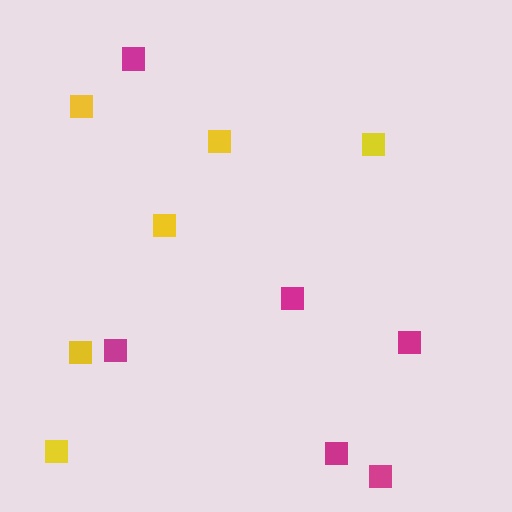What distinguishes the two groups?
There are 2 groups: one group of yellow squares (6) and one group of magenta squares (6).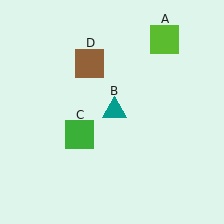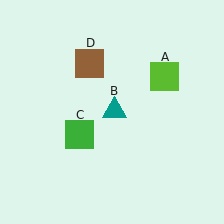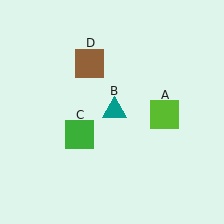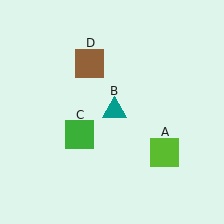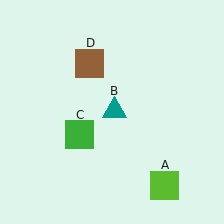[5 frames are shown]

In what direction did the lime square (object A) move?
The lime square (object A) moved down.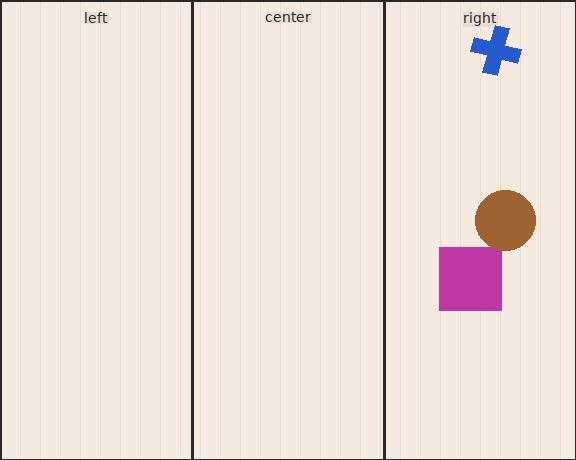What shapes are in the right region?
The blue cross, the magenta square, the brown circle.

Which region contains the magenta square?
The right region.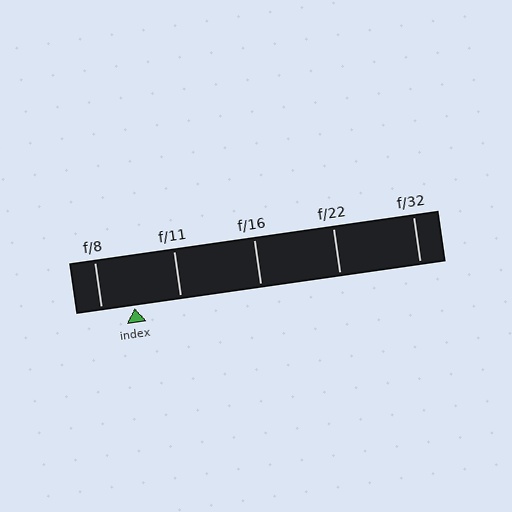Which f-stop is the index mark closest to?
The index mark is closest to f/8.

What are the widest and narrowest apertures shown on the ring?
The widest aperture shown is f/8 and the narrowest is f/32.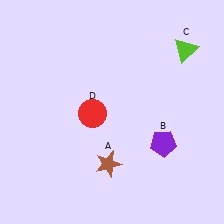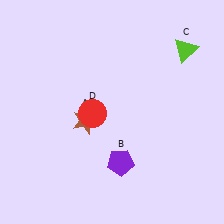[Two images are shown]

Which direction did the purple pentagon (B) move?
The purple pentagon (B) moved left.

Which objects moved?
The objects that moved are: the brown star (A), the purple pentagon (B).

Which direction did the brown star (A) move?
The brown star (A) moved up.